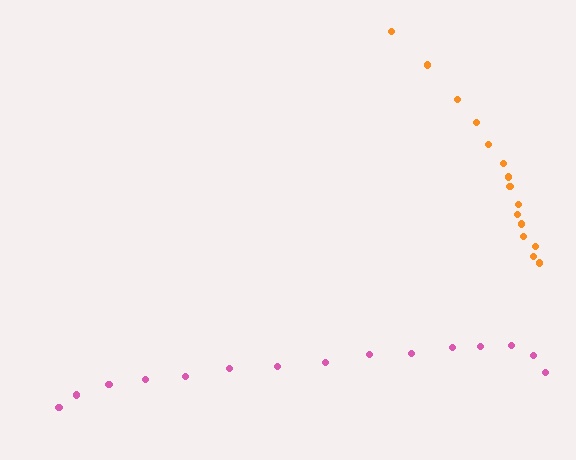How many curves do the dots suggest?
There are 2 distinct paths.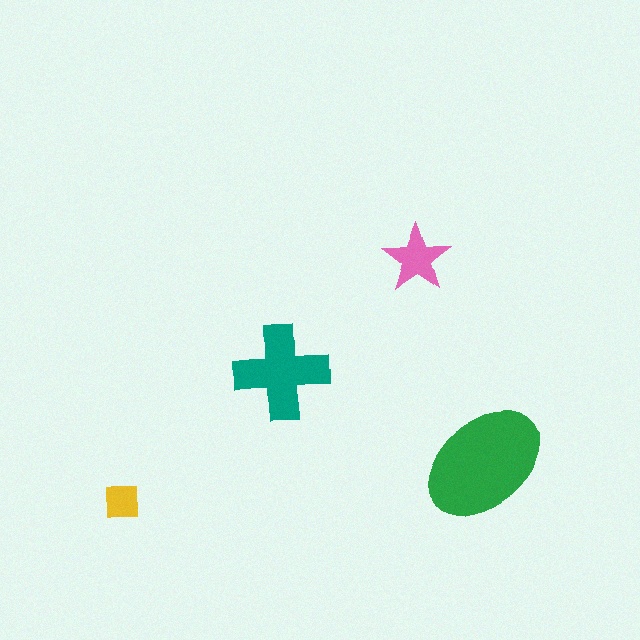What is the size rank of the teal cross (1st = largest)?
2nd.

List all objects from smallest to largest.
The yellow square, the pink star, the teal cross, the green ellipse.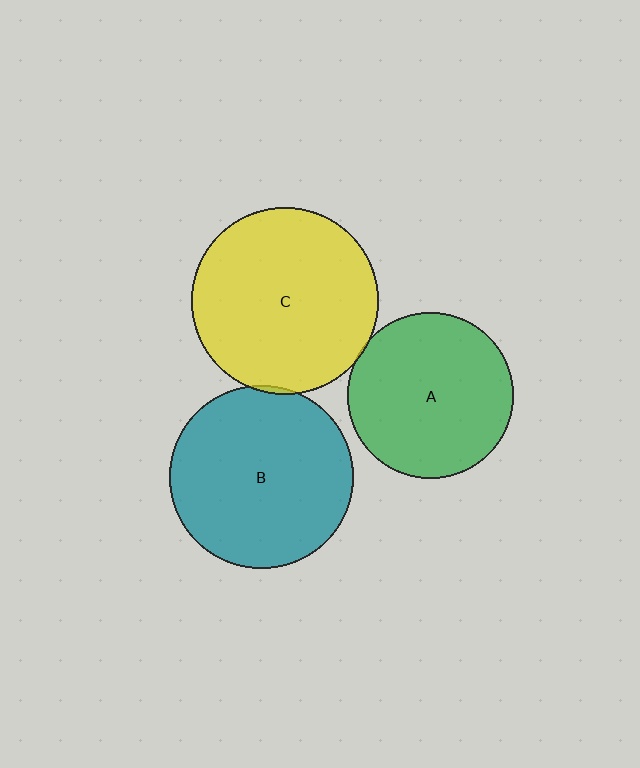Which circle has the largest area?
Circle C (yellow).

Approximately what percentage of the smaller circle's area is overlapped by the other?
Approximately 5%.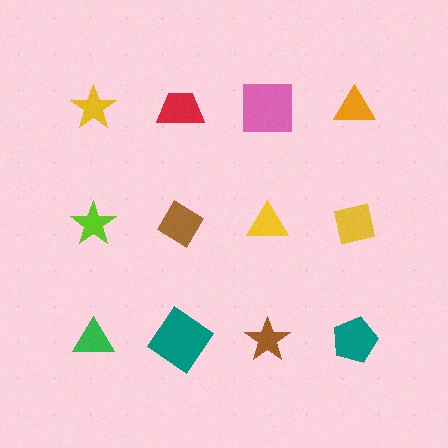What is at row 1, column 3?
A pink square.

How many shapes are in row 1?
4 shapes.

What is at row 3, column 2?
A teal diamond.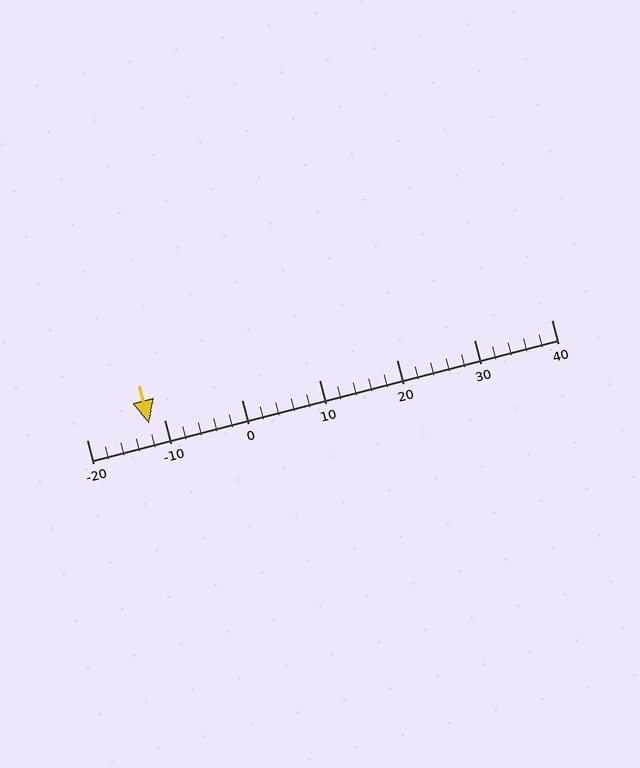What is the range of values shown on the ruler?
The ruler shows values from -20 to 40.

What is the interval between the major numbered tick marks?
The major tick marks are spaced 10 units apart.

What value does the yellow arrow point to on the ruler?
The yellow arrow points to approximately -12.